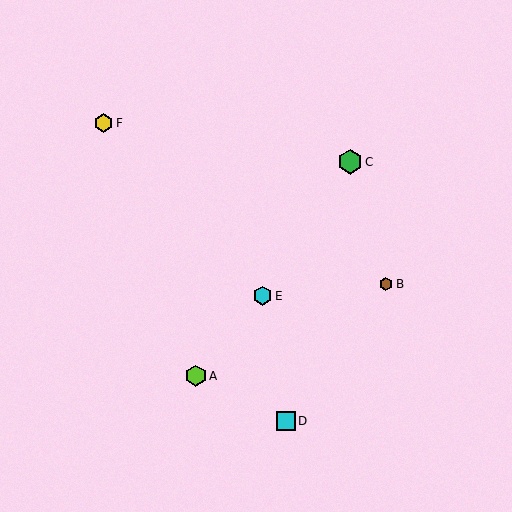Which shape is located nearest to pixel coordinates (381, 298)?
The brown hexagon (labeled B) at (386, 284) is nearest to that location.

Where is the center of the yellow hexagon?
The center of the yellow hexagon is at (103, 123).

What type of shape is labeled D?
Shape D is a cyan square.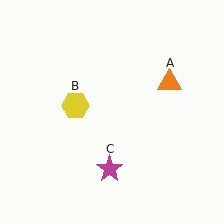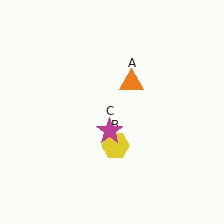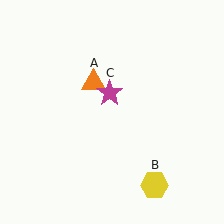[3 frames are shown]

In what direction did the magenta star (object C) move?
The magenta star (object C) moved up.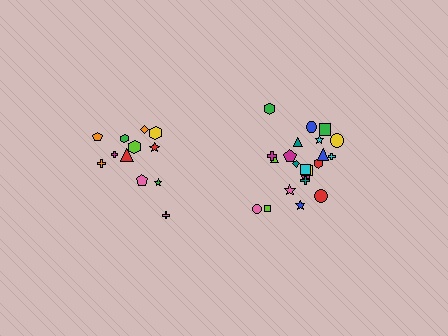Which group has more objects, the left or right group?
The right group.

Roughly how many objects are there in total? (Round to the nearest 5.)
Roughly 35 objects in total.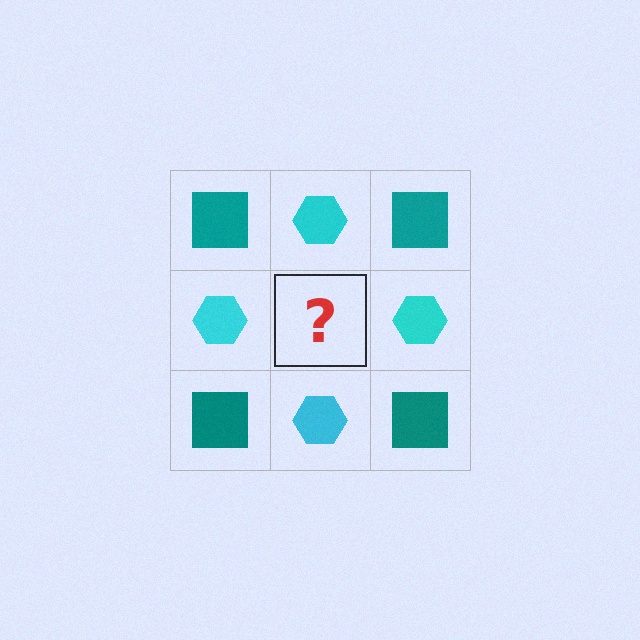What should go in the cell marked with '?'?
The missing cell should contain a teal square.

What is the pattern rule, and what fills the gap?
The rule is that it alternates teal square and cyan hexagon in a checkerboard pattern. The gap should be filled with a teal square.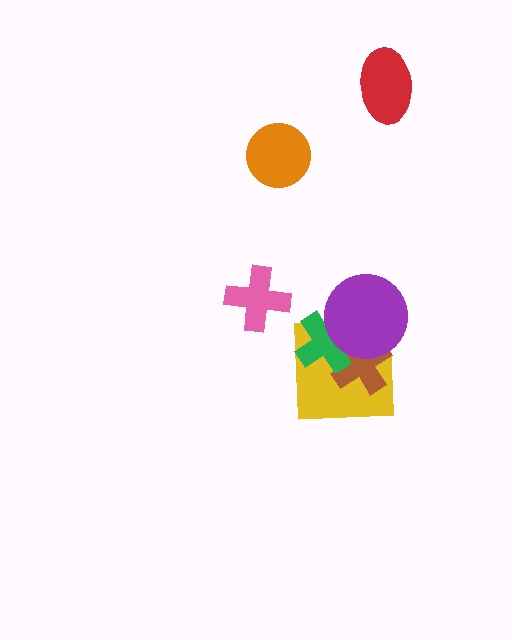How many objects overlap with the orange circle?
0 objects overlap with the orange circle.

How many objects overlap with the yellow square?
3 objects overlap with the yellow square.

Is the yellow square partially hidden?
Yes, it is partially covered by another shape.